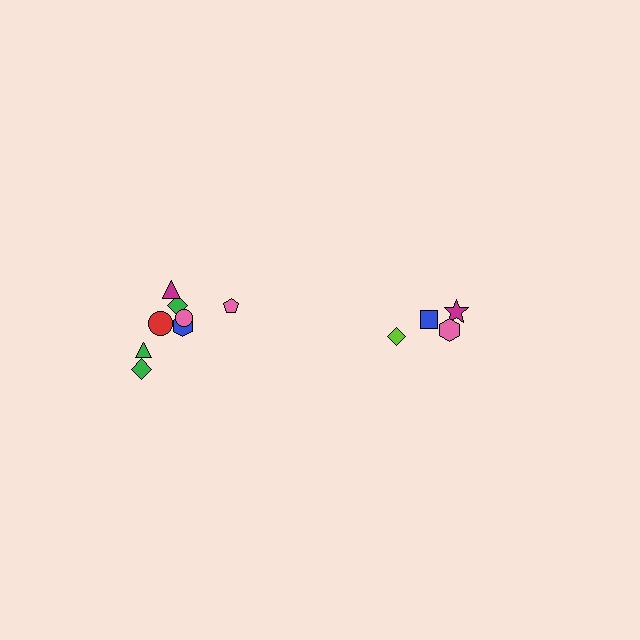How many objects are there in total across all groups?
There are 12 objects.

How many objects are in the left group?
There are 8 objects.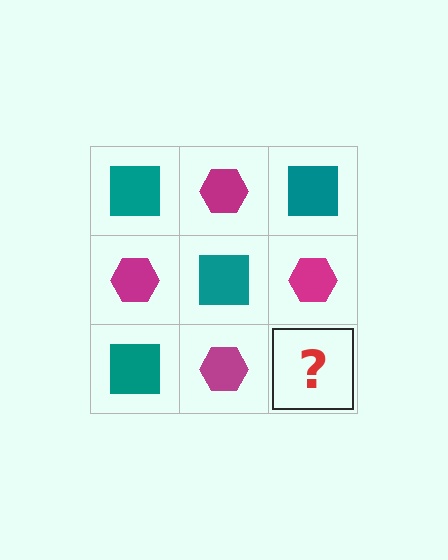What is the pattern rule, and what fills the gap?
The rule is that it alternates teal square and magenta hexagon in a checkerboard pattern. The gap should be filled with a teal square.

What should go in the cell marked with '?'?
The missing cell should contain a teal square.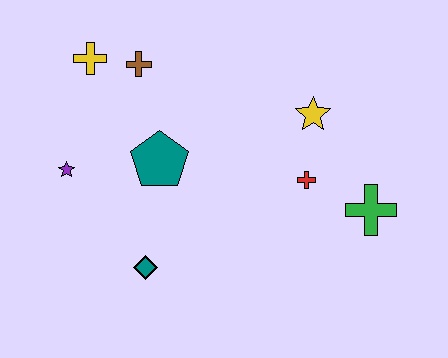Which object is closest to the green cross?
The red cross is closest to the green cross.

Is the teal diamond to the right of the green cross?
No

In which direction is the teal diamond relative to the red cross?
The teal diamond is to the left of the red cross.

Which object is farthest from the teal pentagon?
The green cross is farthest from the teal pentagon.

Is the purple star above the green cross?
Yes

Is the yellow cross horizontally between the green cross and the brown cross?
No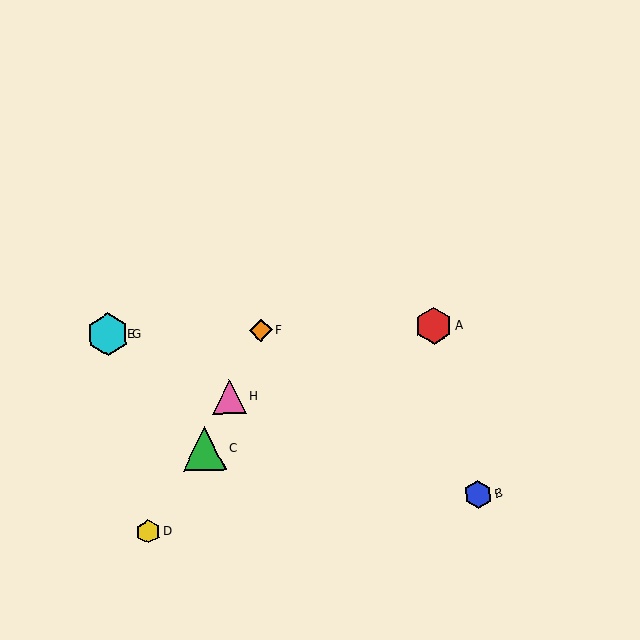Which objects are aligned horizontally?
Objects A, E, F, G are aligned horizontally.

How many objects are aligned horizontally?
4 objects (A, E, F, G) are aligned horizontally.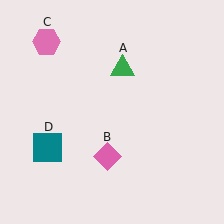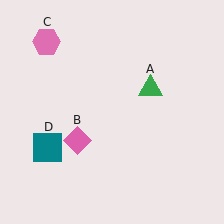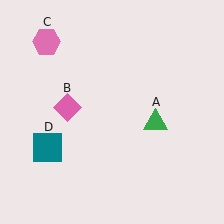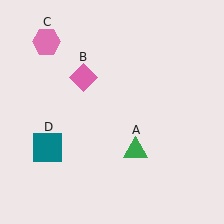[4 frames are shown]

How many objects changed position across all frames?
2 objects changed position: green triangle (object A), pink diamond (object B).